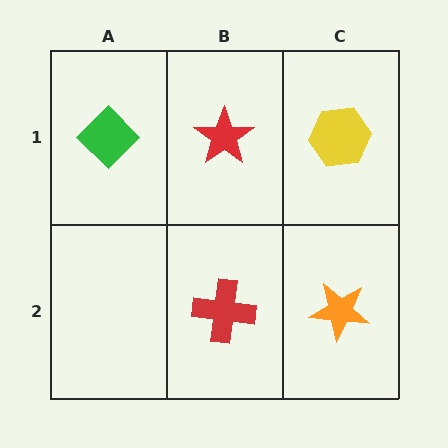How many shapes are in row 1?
3 shapes.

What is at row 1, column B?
A red star.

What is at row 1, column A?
A green diamond.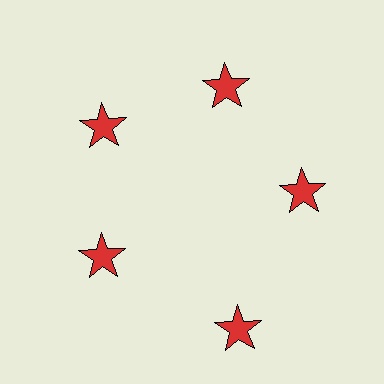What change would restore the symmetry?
The symmetry would be restored by moving it inward, back onto the ring so that all 5 stars sit at equal angles and equal distance from the center.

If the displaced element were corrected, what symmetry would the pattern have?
It would have 5-fold rotational symmetry — the pattern would map onto itself every 72 degrees.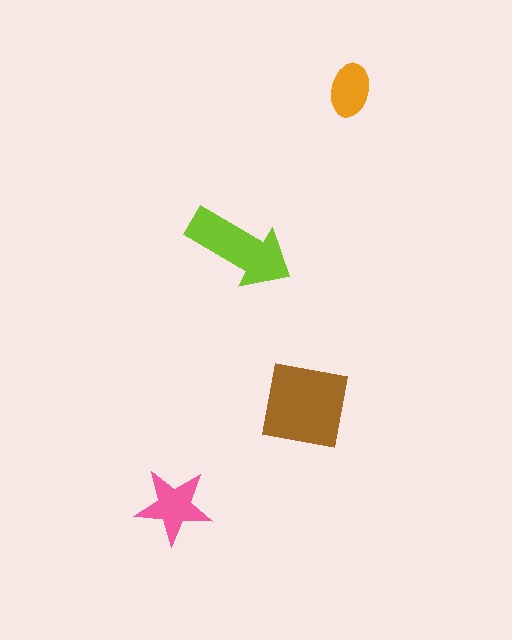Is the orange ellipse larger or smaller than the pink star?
Smaller.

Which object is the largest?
The brown square.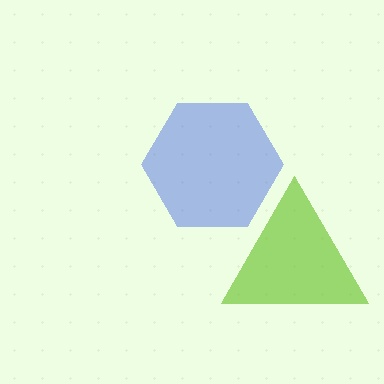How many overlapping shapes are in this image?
There are 2 overlapping shapes in the image.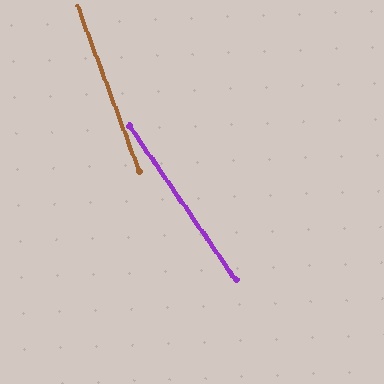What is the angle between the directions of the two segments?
Approximately 14 degrees.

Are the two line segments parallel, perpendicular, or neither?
Neither parallel nor perpendicular — they differ by about 14°.